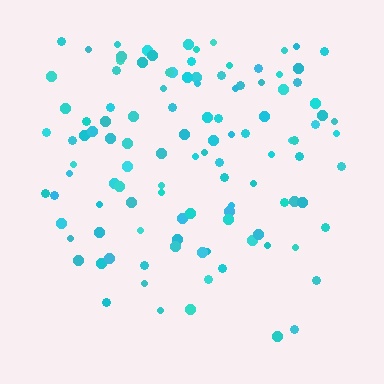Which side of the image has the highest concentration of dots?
The top.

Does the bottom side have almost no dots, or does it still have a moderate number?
Still a moderate number, just noticeably fewer than the top.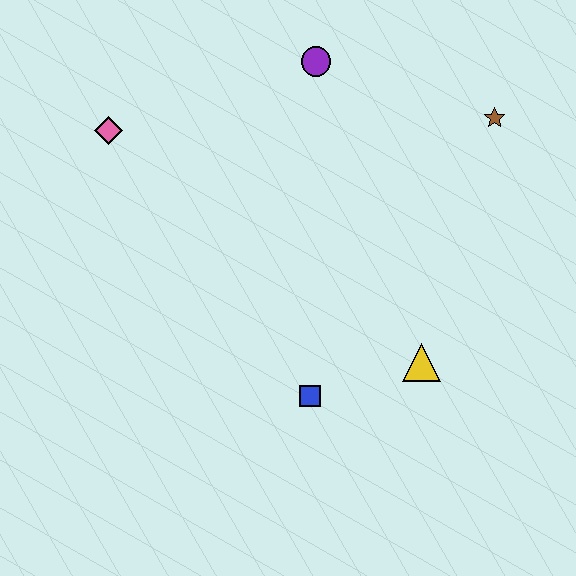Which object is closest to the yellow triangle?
The blue square is closest to the yellow triangle.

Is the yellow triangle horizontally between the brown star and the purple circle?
Yes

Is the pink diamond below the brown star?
Yes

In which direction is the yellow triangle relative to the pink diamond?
The yellow triangle is to the right of the pink diamond.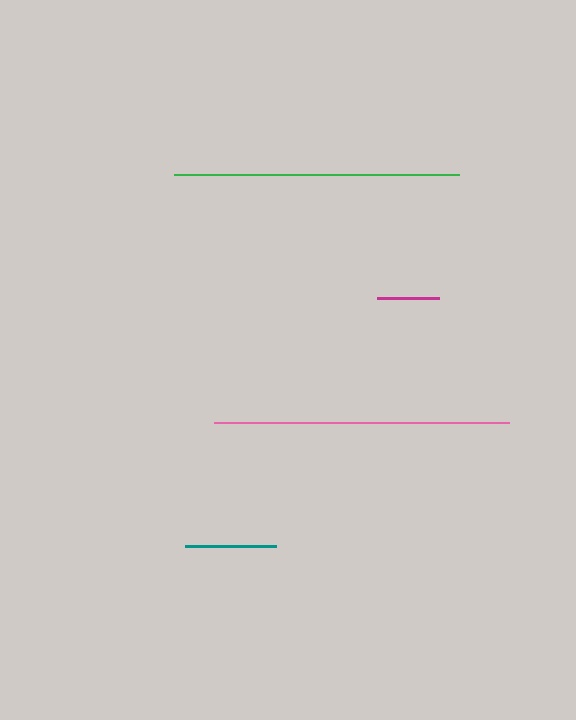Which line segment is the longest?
The pink line is the longest at approximately 296 pixels.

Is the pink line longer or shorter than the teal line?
The pink line is longer than the teal line.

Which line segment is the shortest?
The magenta line is the shortest at approximately 62 pixels.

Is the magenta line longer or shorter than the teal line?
The teal line is longer than the magenta line.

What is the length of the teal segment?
The teal segment is approximately 91 pixels long.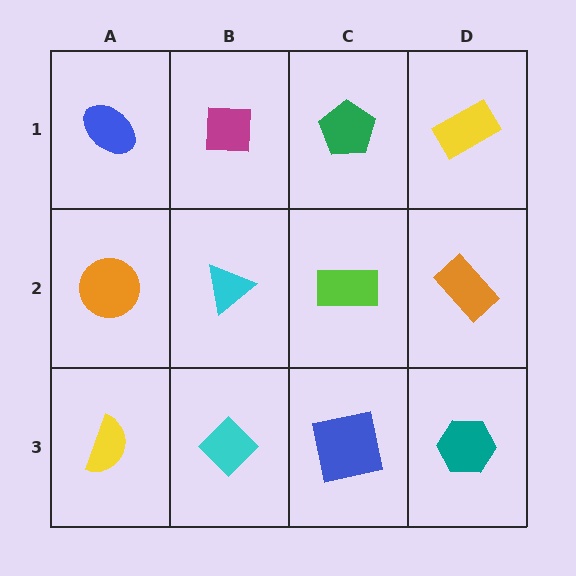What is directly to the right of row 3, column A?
A cyan diamond.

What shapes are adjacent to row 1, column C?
A lime rectangle (row 2, column C), a magenta square (row 1, column B), a yellow rectangle (row 1, column D).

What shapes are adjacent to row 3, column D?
An orange rectangle (row 2, column D), a blue square (row 3, column C).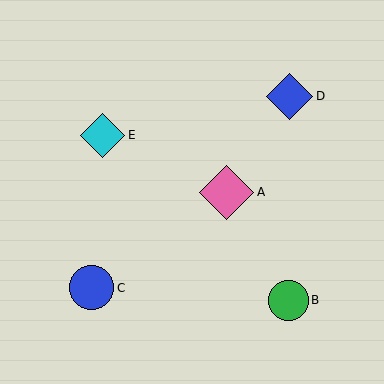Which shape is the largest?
The pink diamond (labeled A) is the largest.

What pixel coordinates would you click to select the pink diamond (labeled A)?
Click at (227, 192) to select the pink diamond A.